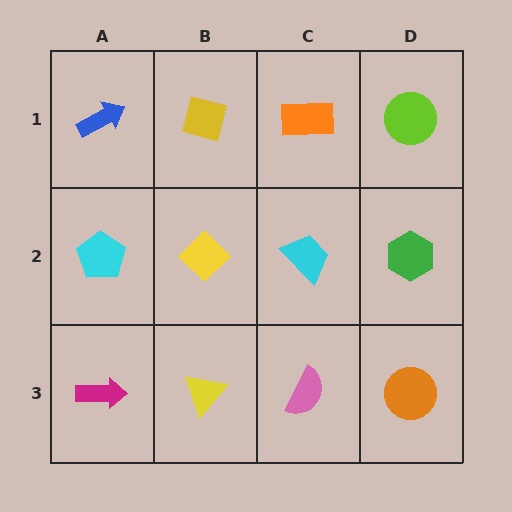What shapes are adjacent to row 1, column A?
A cyan pentagon (row 2, column A), a yellow diamond (row 1, column B).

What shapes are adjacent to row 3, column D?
A green hexagon (row 2, column D), a pink semicircle (row 3, column C).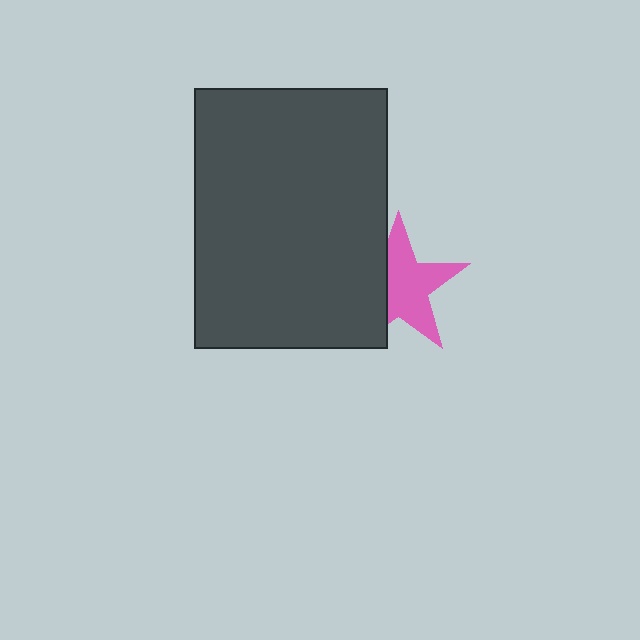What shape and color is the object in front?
The object in front is a dark gray rectangle.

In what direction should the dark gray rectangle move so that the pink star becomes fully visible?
The dark gray rectangle should move left. That is the shortest direction to clear the overlap and leave the pink star fully visible.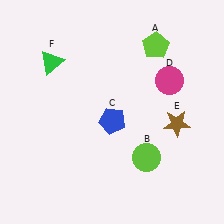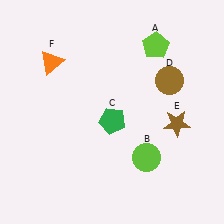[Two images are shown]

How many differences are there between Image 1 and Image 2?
There are 3 differences between the two images.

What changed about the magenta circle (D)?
In Image 1, D is magenta. In Image 2, it changed to brown.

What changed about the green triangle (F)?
In Image 1, F is green. In Image 2, it changed to orange.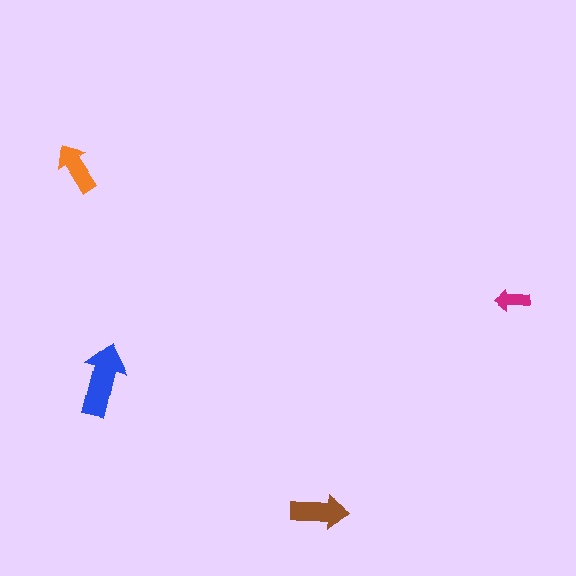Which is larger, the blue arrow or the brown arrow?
The blue one.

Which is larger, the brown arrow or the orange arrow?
The brown one.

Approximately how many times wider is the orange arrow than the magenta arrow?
About 1.5 times wider.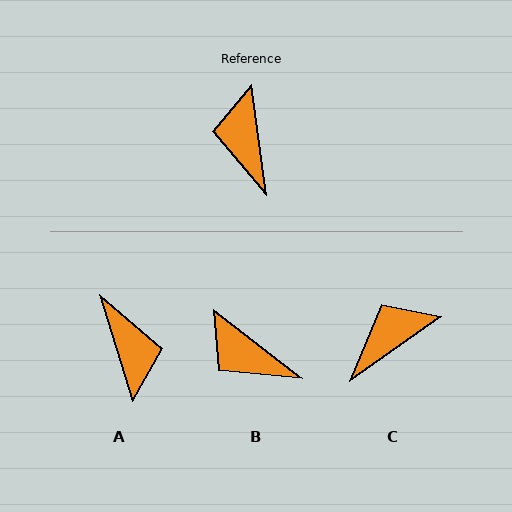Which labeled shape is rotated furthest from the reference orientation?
A, about 171 degrees away.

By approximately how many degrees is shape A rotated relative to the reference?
Approximately 171 degrees clockwise.